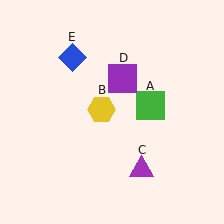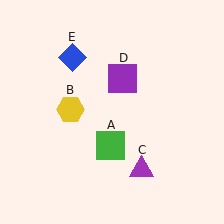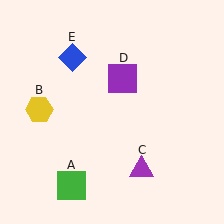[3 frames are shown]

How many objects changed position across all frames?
2 objects changed position: green square (object A), yellow hexagon (object B).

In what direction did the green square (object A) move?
The green square (object A) moved down and to the left.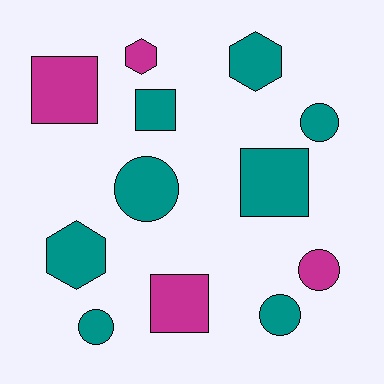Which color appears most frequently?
Teal, with 8 objects.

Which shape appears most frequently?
Circle, with 5 objects.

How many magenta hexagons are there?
There is 1 magenta hexagon.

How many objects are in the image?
There are 12 objects.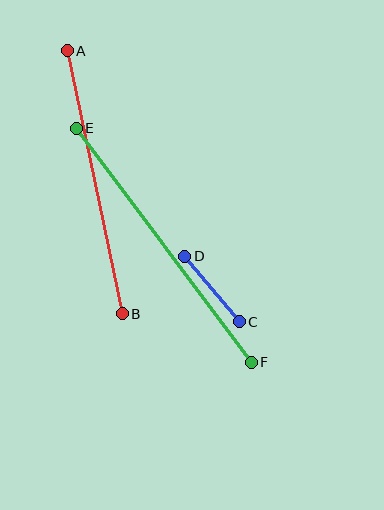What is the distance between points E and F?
The distance is approximately 292 pixels.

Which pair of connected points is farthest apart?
Points E and F are farthest apart.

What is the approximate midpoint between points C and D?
The midpoint is at approximately (212, 289) pixels.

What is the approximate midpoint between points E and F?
The midpoint is at approximately (164, 245) pixels.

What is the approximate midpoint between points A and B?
The midpoint is at approximately (95, 182) pixels.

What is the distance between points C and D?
The distance is approximately 85 pixels.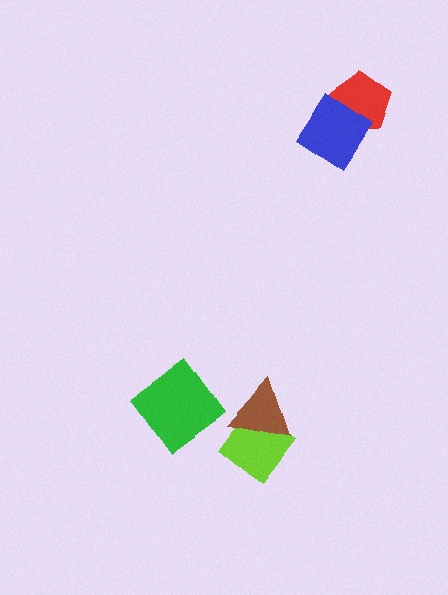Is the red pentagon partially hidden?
Yes, it is partially covered by another shape.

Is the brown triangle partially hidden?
No, no other shape covers it.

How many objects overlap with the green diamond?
0 objects overlap with the green diamond.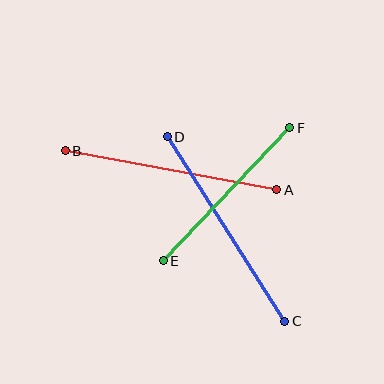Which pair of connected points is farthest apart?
Points C and D are farthest apart.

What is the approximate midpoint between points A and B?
The midpoint is at approximately (171, 170) pixels.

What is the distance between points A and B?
The distance is approximately 215 pixels.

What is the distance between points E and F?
The distance is approximately 183 pixels.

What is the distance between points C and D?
The distance is approximately 219 pixels.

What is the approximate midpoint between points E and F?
The midpoint is at approximately (227, 194) pixels.